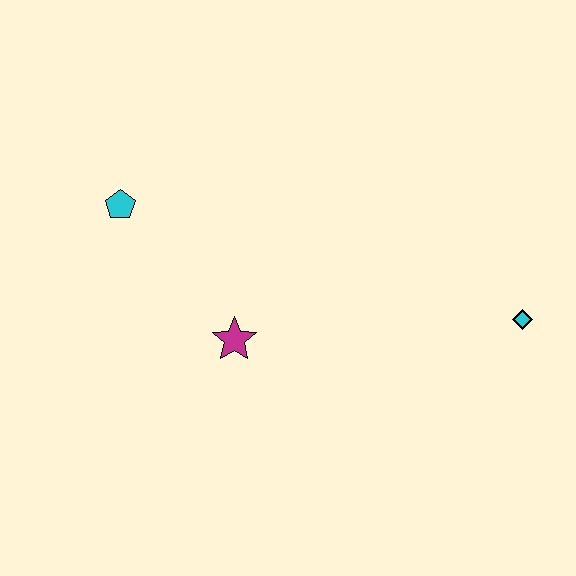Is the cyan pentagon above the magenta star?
Yes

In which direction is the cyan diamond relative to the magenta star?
The cyan diamond is to the right of the magenta star.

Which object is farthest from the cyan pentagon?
The cyan diamond is farthest from the cyan pentagon.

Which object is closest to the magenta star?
The cyan pentagon is closest to the magenta star.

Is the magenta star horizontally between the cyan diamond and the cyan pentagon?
Yes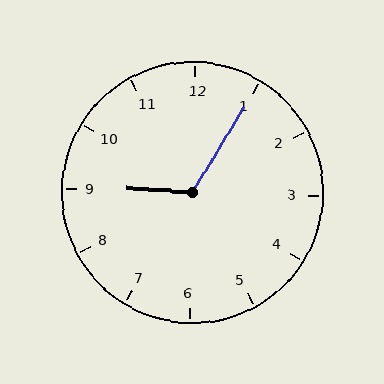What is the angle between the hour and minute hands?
Approximately 118 degrees.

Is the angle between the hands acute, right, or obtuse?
It is obtuse.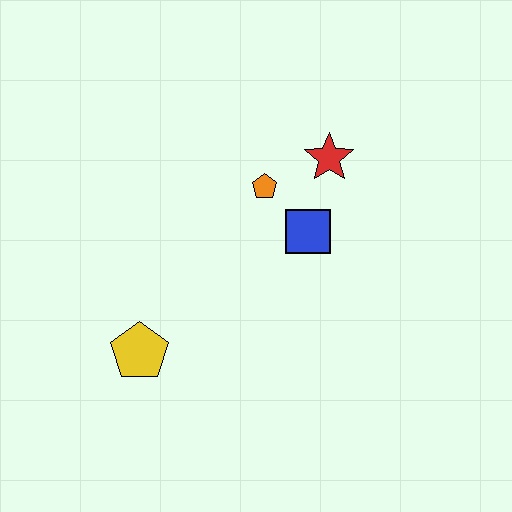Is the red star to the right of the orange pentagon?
Yes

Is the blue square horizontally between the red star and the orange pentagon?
Yes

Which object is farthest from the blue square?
The yellow pentagon is farthest from the blue square.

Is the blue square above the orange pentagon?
No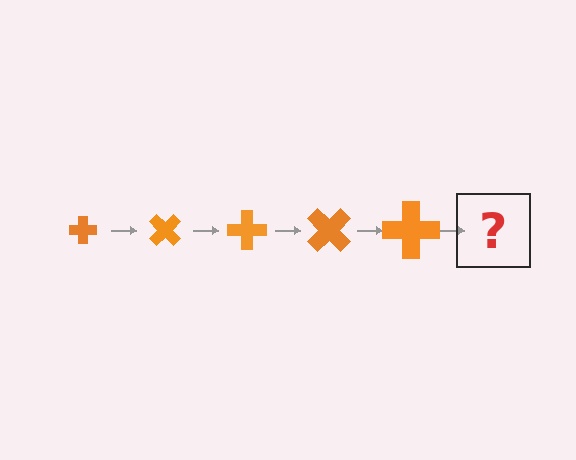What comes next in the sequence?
The next element should be a cross, larger than the previous one and rotated 225 degrees from the start.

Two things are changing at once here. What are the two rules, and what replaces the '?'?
The two rules are that the cross grows larger each step and it rotates 45 degrees each step. The '?' should be a cross, larger than the previous one and rotated 225 degrees from the start.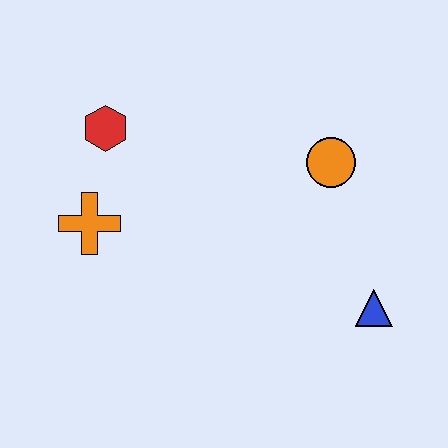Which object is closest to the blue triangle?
The orange circle is closest to the blue triangle.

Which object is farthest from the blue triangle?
The red hexagon is farthest from the blue triangle.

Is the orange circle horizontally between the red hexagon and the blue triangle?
Yes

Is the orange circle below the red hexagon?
Yes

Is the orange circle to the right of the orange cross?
Yes